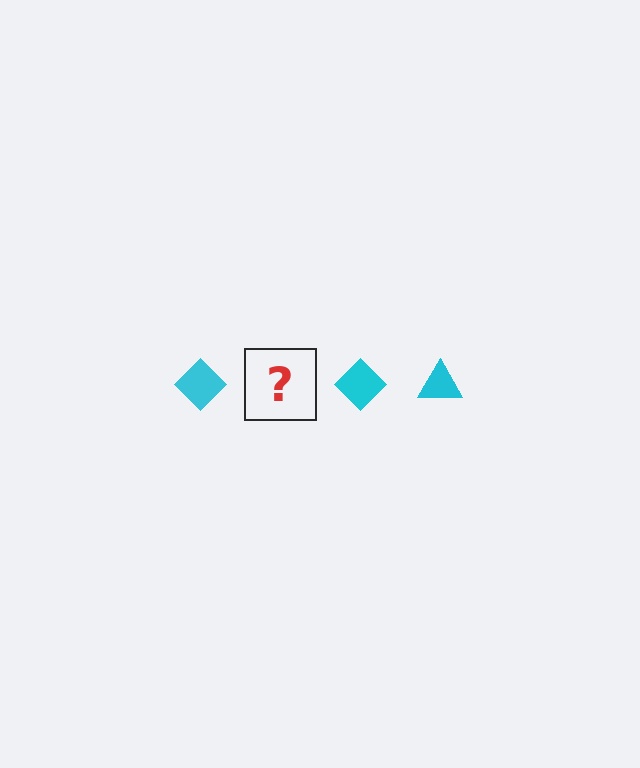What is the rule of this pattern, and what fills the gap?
The rule is that the pattern cycles through diamond, triangle shapes in cyan. The gap should be filled with a cyan triangle.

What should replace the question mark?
The question mark should be replaced with a cyan triangle.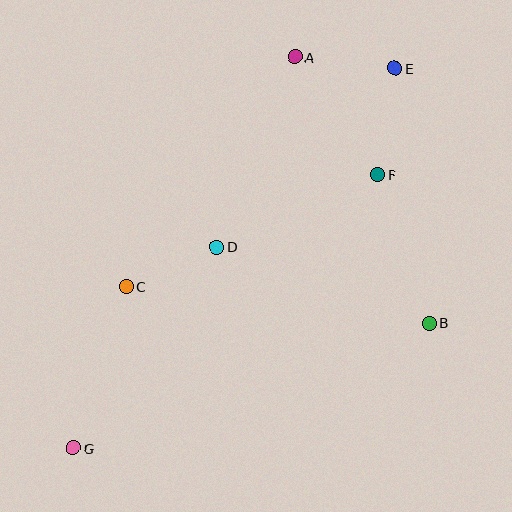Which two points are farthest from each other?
Points E and G are farthest from each other.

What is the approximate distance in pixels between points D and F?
The distance between D and F is approximately 176 pixels.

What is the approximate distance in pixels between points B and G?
The distance between B and G is approximately 377 pixels.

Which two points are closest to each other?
Points C and D are closest to each other.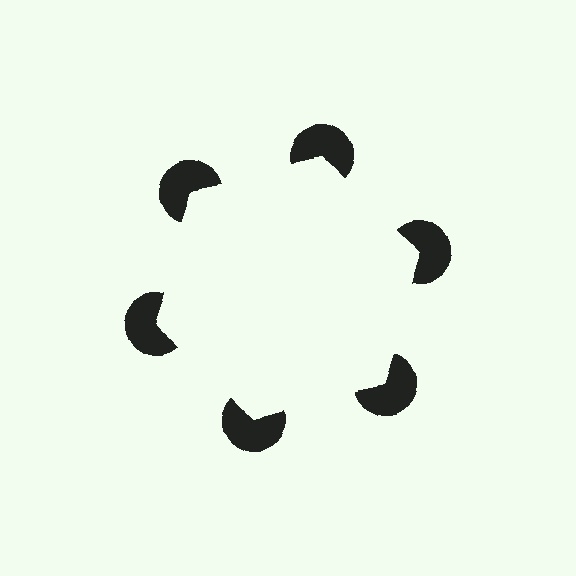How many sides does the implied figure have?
6 sides.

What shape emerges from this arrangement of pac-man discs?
An illusory hexagon — its edges are inferred from the aligned wedge cuts in the pac-man discs, not physically drawn.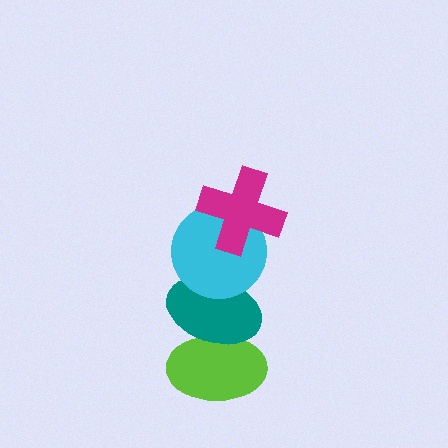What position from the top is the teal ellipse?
The teal ellipse is 3rd from the top.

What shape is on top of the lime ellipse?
The teal ellipse is on top of the lime ellipse.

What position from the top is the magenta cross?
The magenta cross is 1st from the top.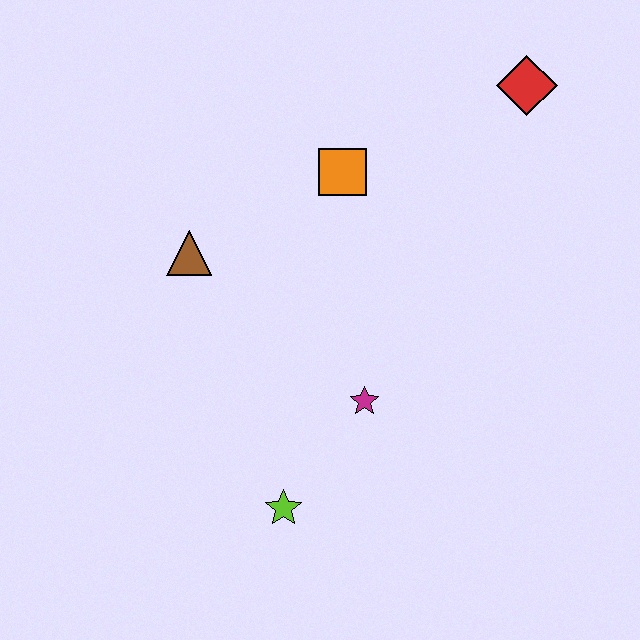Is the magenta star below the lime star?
No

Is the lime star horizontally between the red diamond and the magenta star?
No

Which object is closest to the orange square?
The brown triangle is closest to the orange square.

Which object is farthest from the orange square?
The lime star is farthest from the orange square.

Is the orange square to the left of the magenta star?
Yes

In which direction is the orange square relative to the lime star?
The orange square is above the lime star.